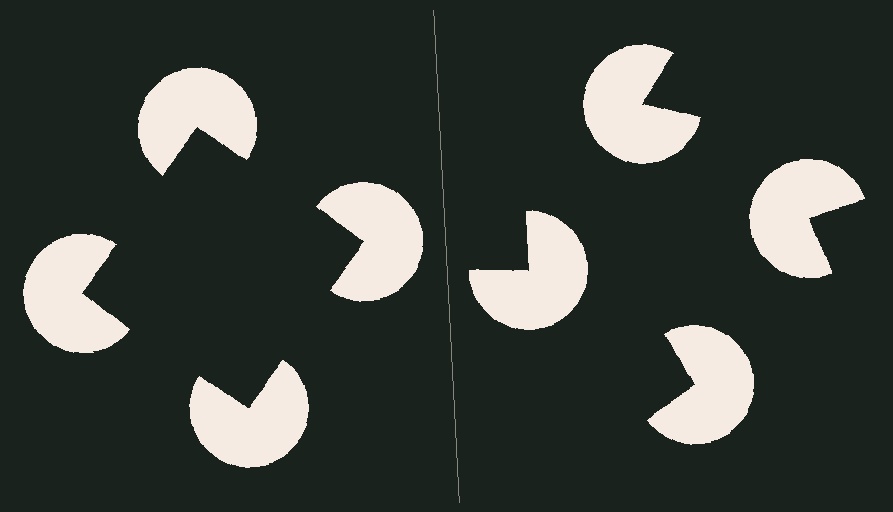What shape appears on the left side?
An illusory square.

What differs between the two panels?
The pac-man discs are positioned identically on both sides; only the wedge orientations differ. On the left they align to a square; on the right they are misaligned.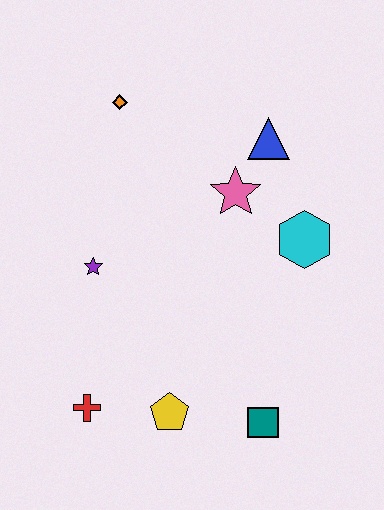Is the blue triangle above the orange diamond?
No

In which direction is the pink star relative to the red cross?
The pink star is above the red cross.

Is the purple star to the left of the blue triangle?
Yes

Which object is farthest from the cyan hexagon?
The red cross is farthest from the cyan hexagon.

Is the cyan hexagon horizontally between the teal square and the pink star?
No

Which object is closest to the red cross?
The yellow pentagon is closest to the red cross.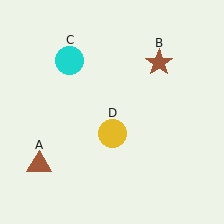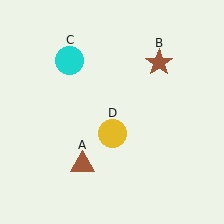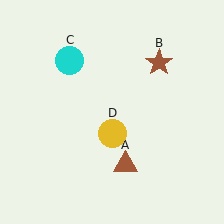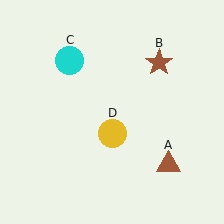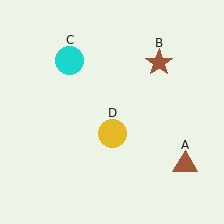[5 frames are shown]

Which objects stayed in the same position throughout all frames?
Brown star (object B) and cyan circle (object C) and yellow circle (object D) remained stationary.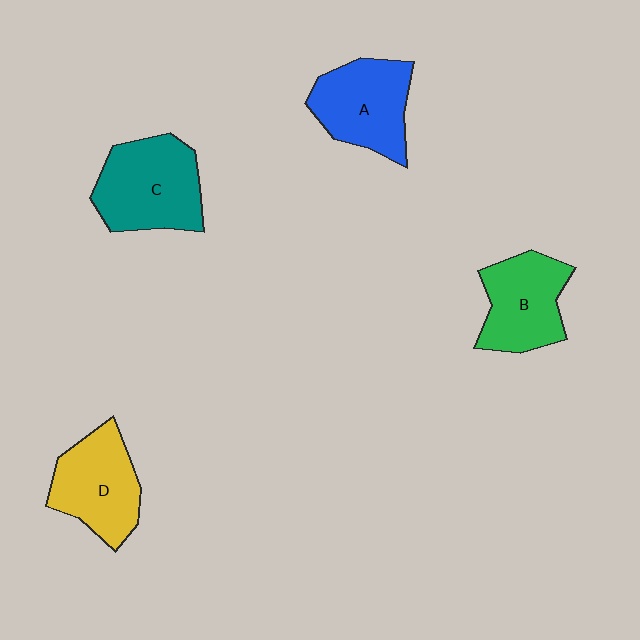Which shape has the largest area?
Shape C (teal).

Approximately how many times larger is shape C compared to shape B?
Approximately 1.2 times.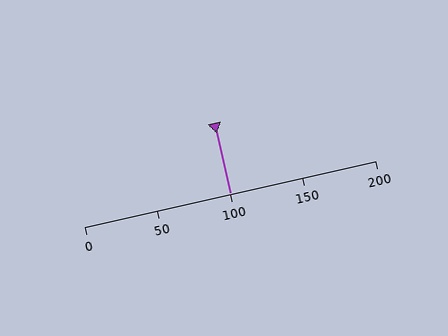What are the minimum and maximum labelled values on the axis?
The axis runs from 0 to 200.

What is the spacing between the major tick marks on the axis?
The major ticks are spaced 50 apart.